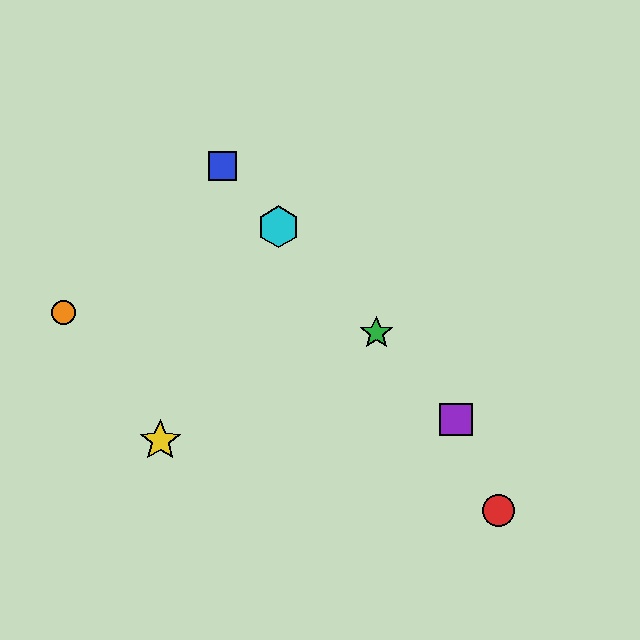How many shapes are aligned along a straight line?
4 shapes (the blue square, the green star, the purple square, the cyan hexagon) are aligned along a straight line.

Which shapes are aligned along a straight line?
The blue square, the green star, the purple square, the cyan hexagon are aligned along a straight line.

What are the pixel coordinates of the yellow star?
The yellow star is at (160, 441).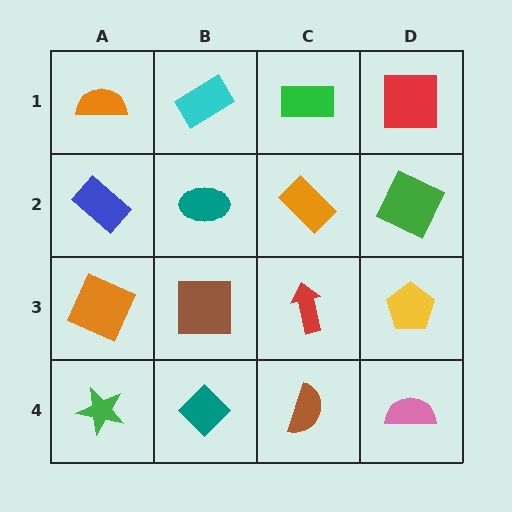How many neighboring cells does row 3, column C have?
4.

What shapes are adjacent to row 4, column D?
A yellow pentagon (row 3, column D), a brown semicircle (row 4, column C).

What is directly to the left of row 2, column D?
An orange rectangle.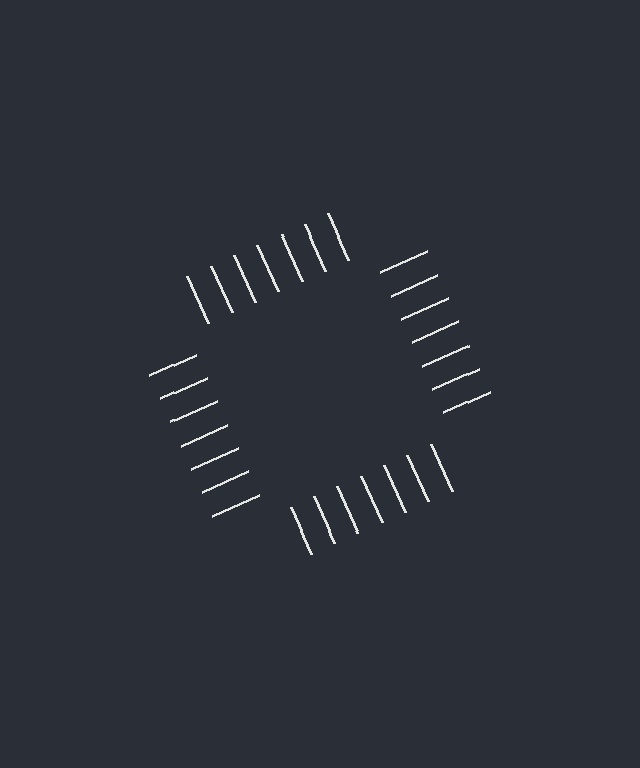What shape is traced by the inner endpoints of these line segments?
An illusory square — the line segments terminate on its edges but no continuous stroke is drawn.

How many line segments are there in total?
28 — 7 along each of the 4 edges.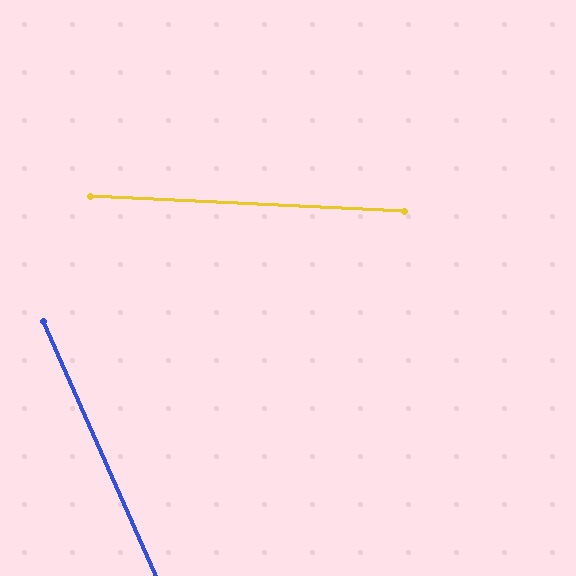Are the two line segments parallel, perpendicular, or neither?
Neither parallel nor perpendicular — they differ by about 63°.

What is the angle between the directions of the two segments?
Approximately 63 degrees.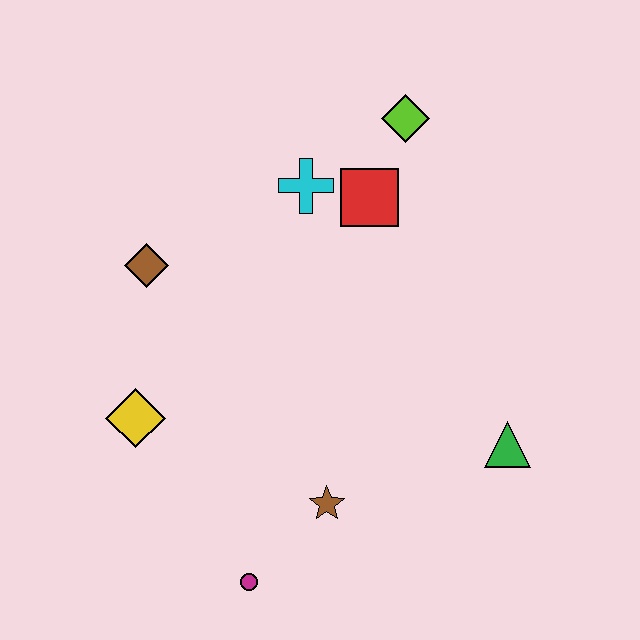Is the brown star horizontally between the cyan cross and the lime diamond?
Yes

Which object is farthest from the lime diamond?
The magenta circle is farthest from the lime diamond.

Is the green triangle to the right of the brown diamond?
Yes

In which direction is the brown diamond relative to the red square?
The brown diamond is to the left of the red square.